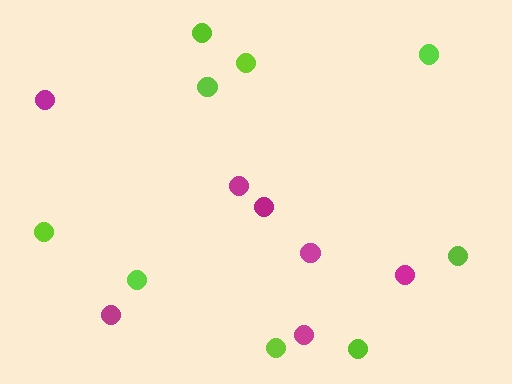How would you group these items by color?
There are 2 groups: one group of lime circles (9) and one group of magenta circles (7).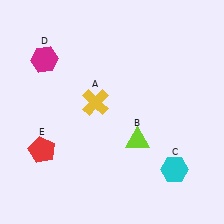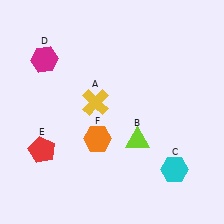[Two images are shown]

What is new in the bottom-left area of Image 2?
An orange hexagon (F) was added in the bottom-left area of Image 2.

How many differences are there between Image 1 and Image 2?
There is 1 difference between the two images.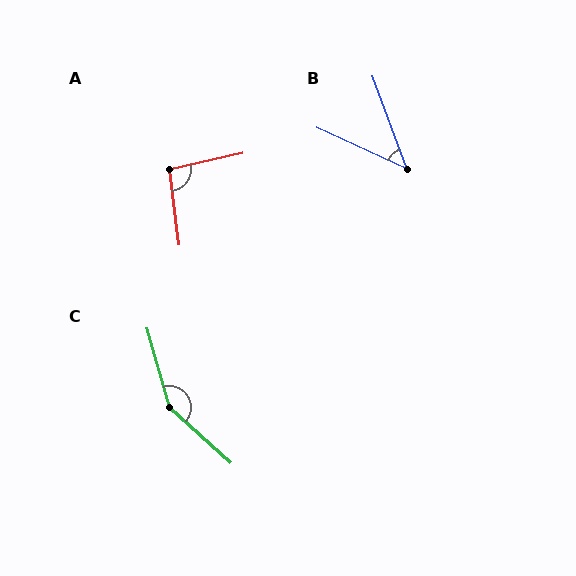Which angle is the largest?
C, at approximately 148 degrees.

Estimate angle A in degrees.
Approximately 96 degrees.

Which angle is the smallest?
B, at approximately 45 degrees.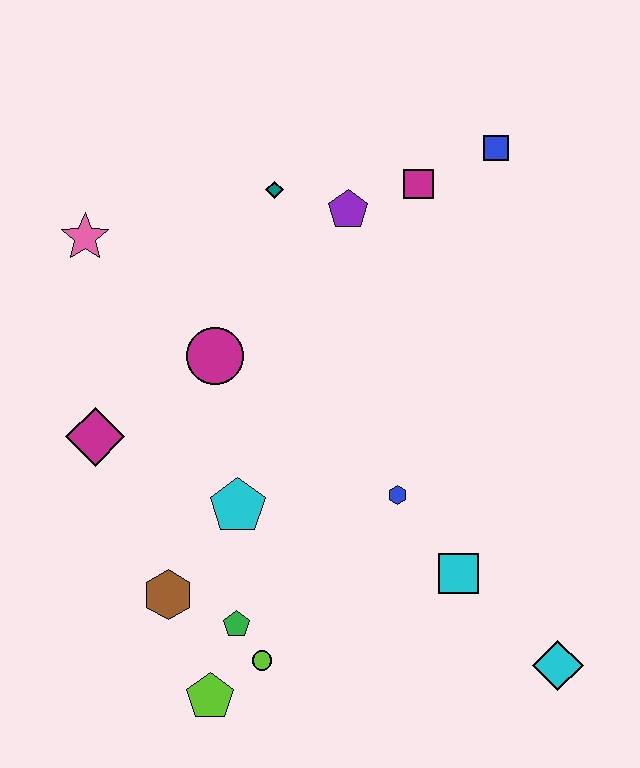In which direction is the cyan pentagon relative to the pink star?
The cyan pentagon is below the pink star.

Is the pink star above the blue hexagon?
Yes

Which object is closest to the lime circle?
The green pentagon is closest to the lime circle.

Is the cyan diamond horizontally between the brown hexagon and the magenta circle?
No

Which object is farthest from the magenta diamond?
The cyan diamond is farthest from the magenta diamond.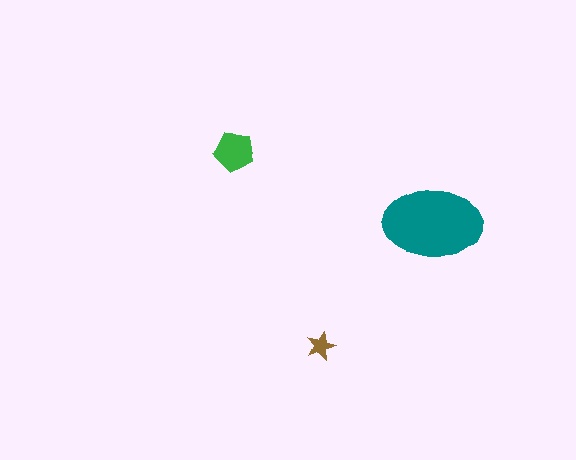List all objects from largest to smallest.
The teal ellipse, the green pentagon, the brown star.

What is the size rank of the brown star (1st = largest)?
3rd.